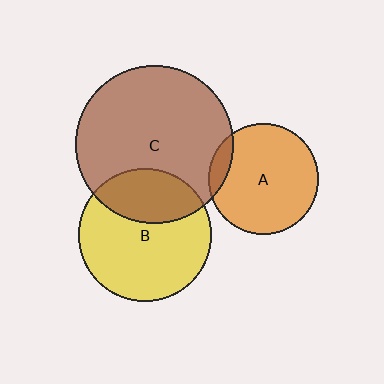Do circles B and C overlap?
Yes.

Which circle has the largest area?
Circle C (brown).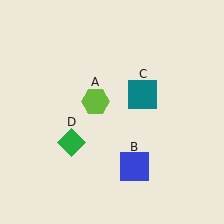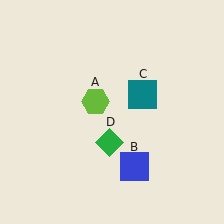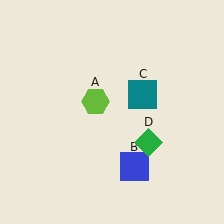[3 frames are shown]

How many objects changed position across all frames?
1 object changed position: green diamond (object D).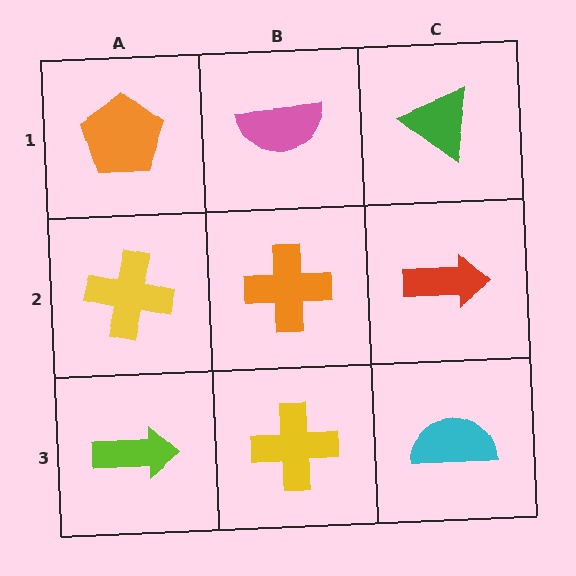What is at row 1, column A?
An orange pentagon.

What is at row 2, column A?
A yellow cross.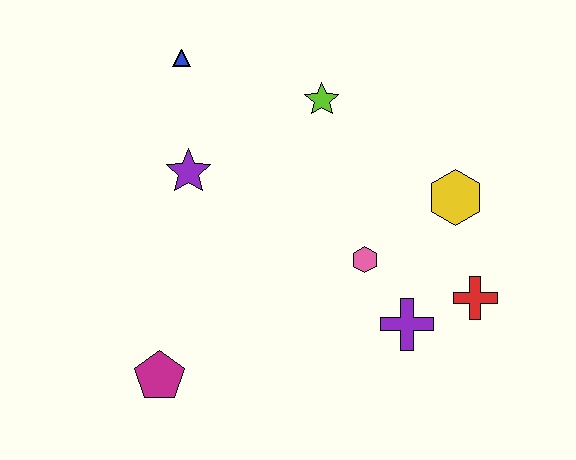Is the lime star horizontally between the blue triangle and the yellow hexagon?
Yes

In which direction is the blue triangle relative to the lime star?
The blue triangle is to the left of the lime star.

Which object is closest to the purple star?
The blue triangle is closest to the purple star.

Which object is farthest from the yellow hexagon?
The magenta pentagon is farthest from the yellow hexagon.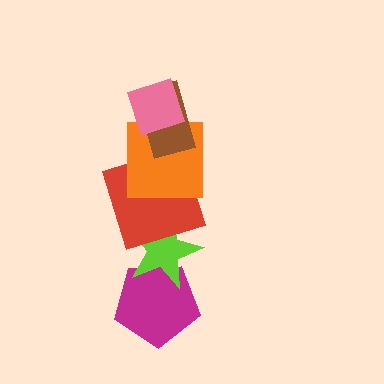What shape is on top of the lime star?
The red square is on top of the lime star.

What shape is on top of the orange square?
The brown rectangle is on top of the orange square.